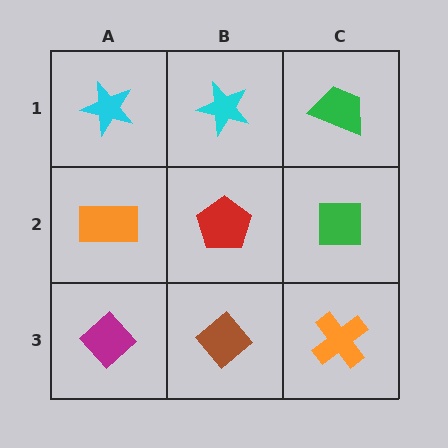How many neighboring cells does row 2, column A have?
3.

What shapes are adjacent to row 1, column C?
A green square (row 2, column C), a cyan star (row 1, column B).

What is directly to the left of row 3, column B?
A magenta diamond.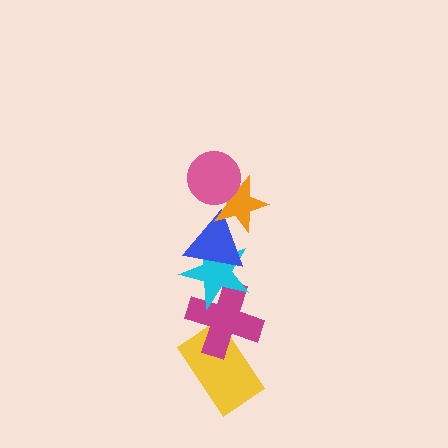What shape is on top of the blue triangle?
The orange star is on top of the blue triangle.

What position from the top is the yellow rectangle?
The yellow rectangle is 6th from the top.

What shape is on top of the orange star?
The pink circle is on top of the orange star.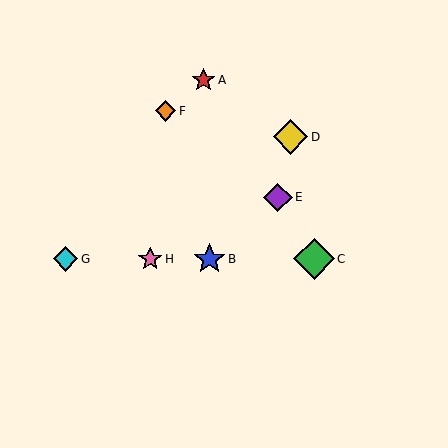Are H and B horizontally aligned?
Yes, both are at y≈259.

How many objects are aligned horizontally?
4 objects (B, C, G, H) are aligned horizontally.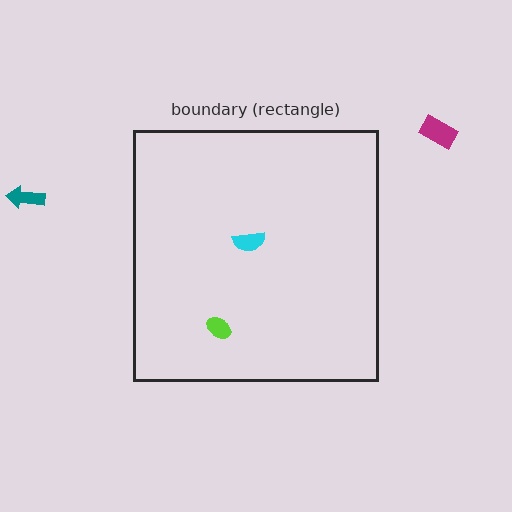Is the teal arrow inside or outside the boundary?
Outside.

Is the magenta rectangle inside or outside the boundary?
Outside.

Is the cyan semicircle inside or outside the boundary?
Inside.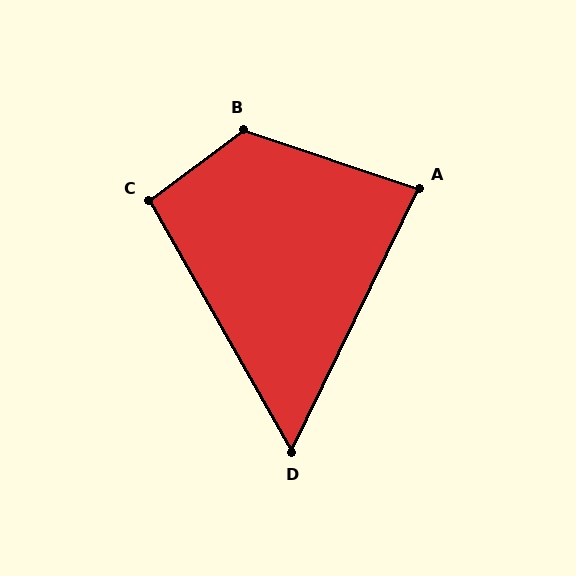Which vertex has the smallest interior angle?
D, at approximately 55 degrees.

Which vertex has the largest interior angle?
B, at approximately 125 degrees.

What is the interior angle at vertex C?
Approximately 97 degrees (obtuse).